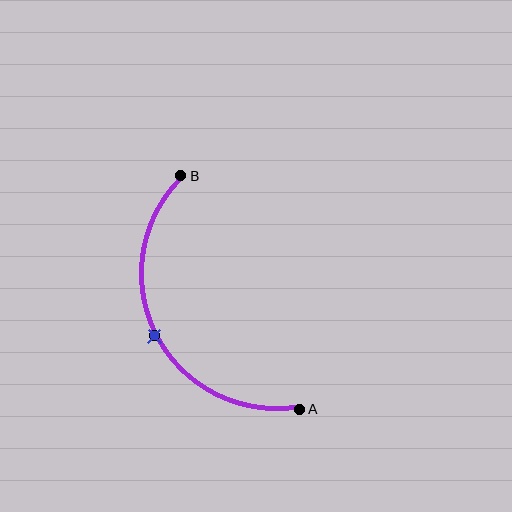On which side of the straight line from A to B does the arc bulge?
The arc bulges to the left of the straight line connecting A and B.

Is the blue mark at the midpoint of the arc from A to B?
Yes. The blue mark lies on the arc at equal arc-length from both A and B — it is the arc midpoint.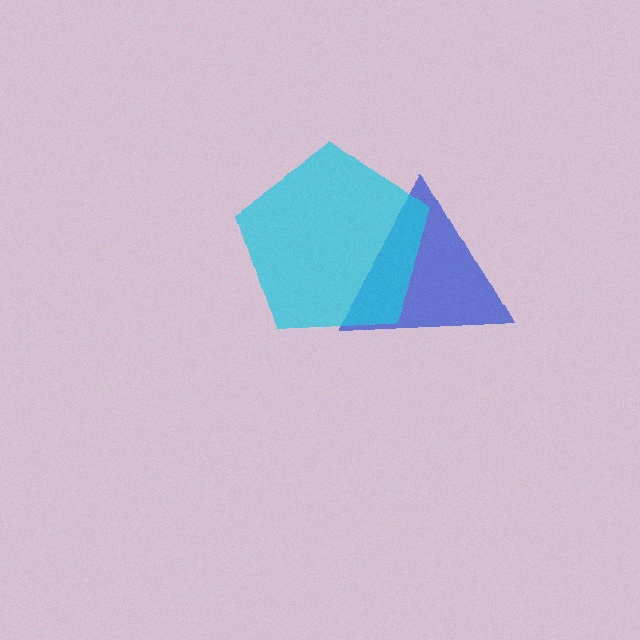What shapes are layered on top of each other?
The layered shapes are: a blue triangle, a cyan pentagon.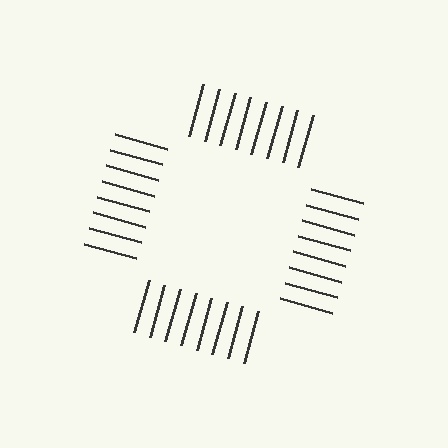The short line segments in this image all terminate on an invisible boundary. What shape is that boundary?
An illusory square — the line segments terminate on its edges but no continuous stroke is drawn.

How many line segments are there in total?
32 — 8 along each of the 4 edges.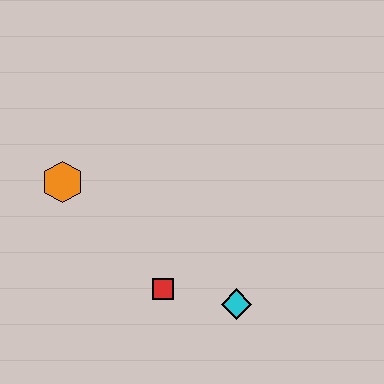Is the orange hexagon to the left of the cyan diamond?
Yes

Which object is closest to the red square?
The cyan diamond is closest to the red square.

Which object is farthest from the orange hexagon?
The cyan diamond is farthest from the orange hexagon.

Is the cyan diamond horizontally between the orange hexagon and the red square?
No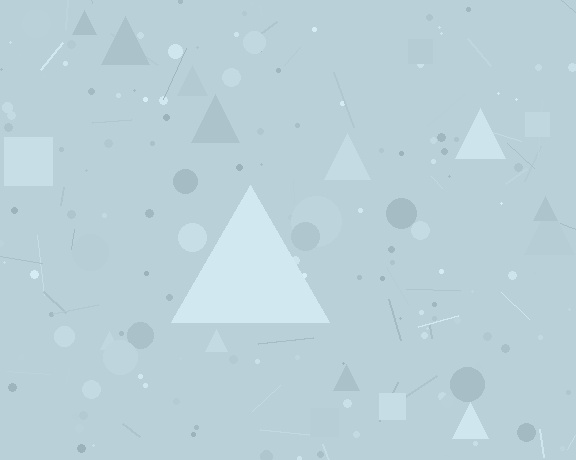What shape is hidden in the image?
A triangle is hidden in the image.